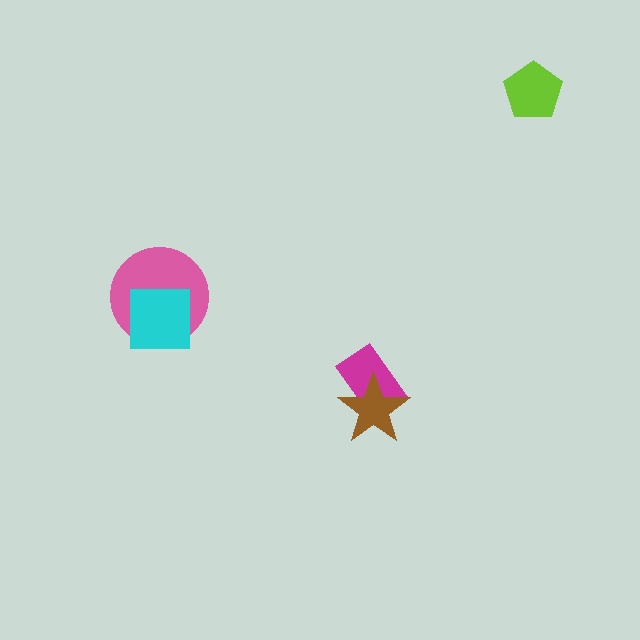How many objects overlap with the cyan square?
1 object overlaps with the cyan square.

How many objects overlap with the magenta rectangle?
1 object overlaps with the magenta rectangle.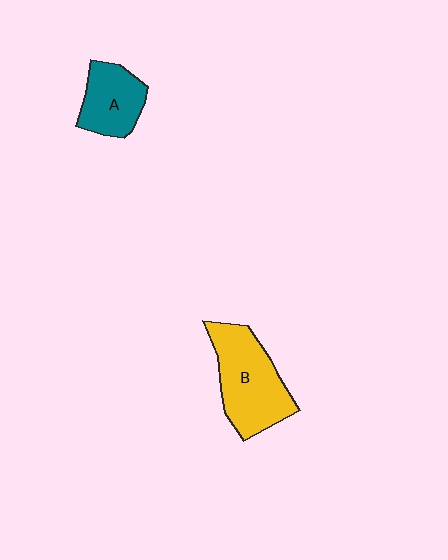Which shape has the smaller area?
Shape A (teal).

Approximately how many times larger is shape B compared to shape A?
Approximately 1.6 times.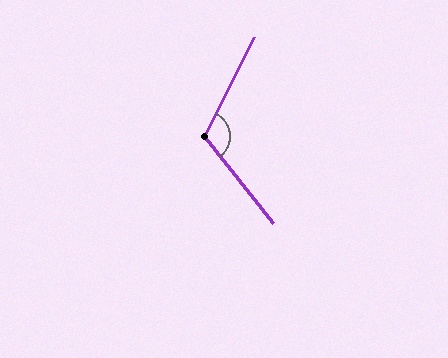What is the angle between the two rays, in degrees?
Approximately 115 degrees.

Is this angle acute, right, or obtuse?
It is obtuse.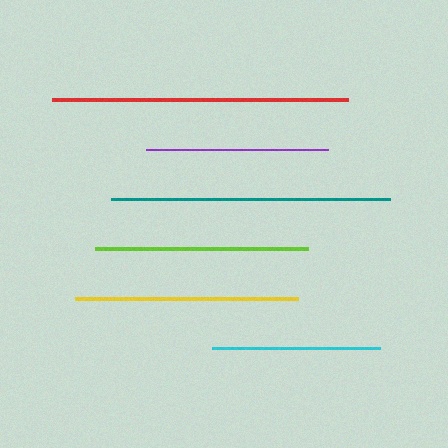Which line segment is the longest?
The red line is the longest at approximately 297 pixels.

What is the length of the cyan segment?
The cyan segment is approximately 168 pixels long.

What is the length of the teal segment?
The teal segment is approximately 279 pixels long.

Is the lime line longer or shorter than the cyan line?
The lime line is longer than the cyan line.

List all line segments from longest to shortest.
From longest to shortest: red, teal, yellow, lime, purple, cyan.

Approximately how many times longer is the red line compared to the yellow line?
The red line is approximately 1.3 times the length of the yellow line.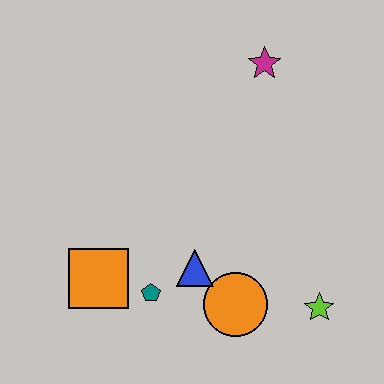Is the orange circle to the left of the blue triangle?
No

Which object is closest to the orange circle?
The blue triangle is closest to the orange circle.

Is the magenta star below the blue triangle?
No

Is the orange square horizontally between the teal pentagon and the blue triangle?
No